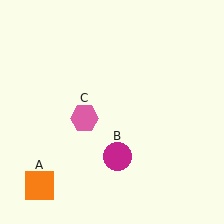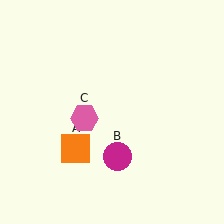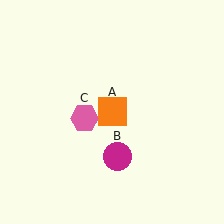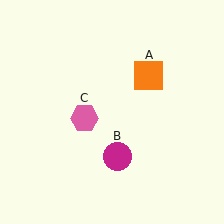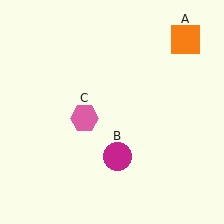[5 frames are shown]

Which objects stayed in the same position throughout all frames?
Magenta circle (object B) and pink hexagon (object C) remained stationary.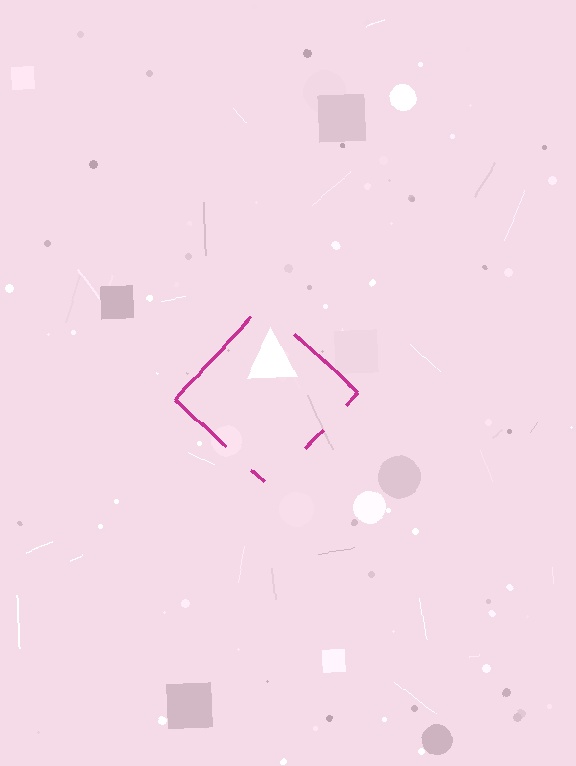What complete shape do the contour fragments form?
The contour fragments form a diamond.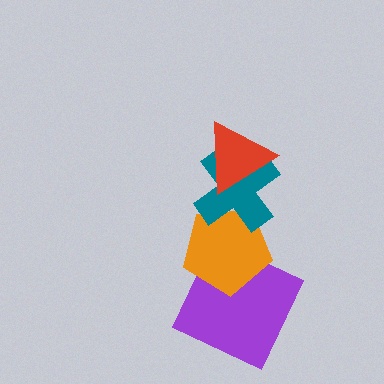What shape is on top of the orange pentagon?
The teal cross is on top of the orange pentagon.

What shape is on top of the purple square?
The orange pentagon is on top of the purple square.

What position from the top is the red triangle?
The red triangle is 1st from the top.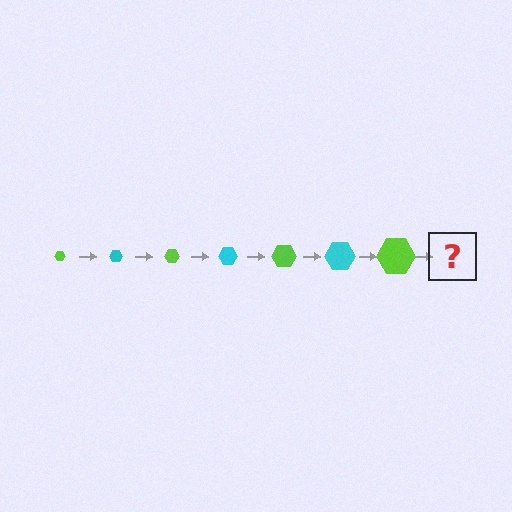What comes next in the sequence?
The next element should be a cyan hexagon, larger than the previous one.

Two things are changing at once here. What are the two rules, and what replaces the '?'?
The two rules are that the hexagon grows larger each step and the color cycles through lime and cyan. The '?' should be a cyan hexagon, larger than the previous one.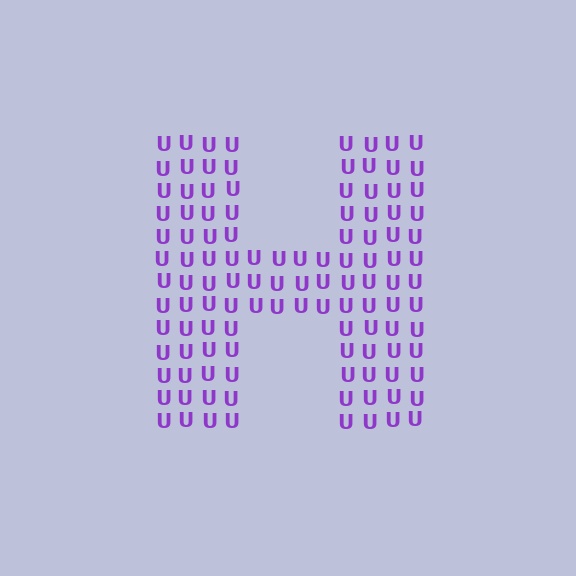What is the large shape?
The large shape is the letter H.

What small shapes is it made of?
It is made of small letter U's.